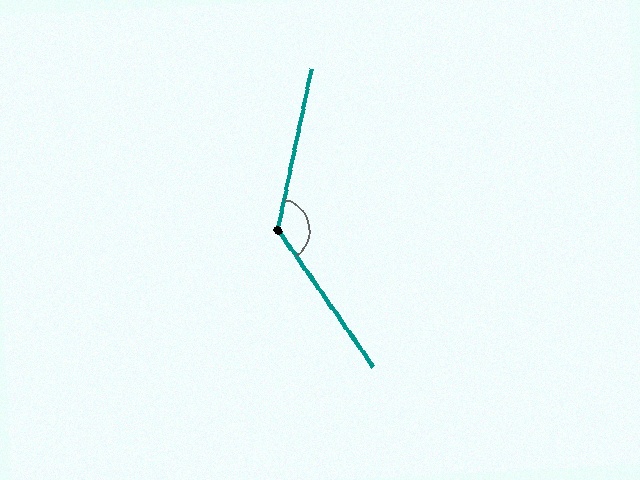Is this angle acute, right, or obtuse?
It is obtuse.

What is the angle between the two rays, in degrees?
Approximately 133 degrees.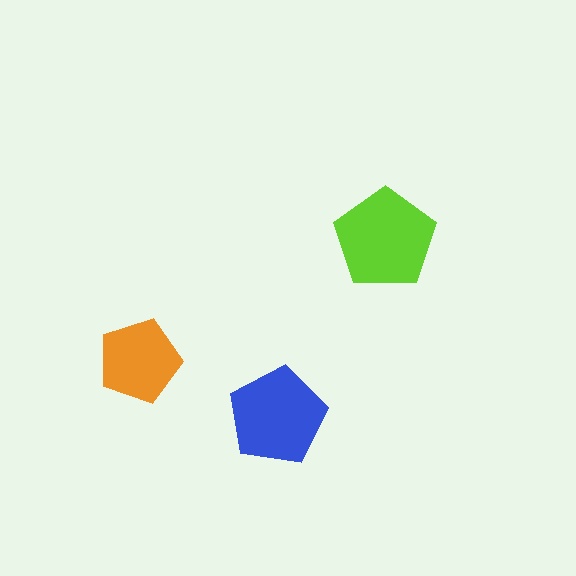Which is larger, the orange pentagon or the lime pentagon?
The lime one.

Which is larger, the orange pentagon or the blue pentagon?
The blue one.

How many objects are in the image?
There are 3 objects in the image.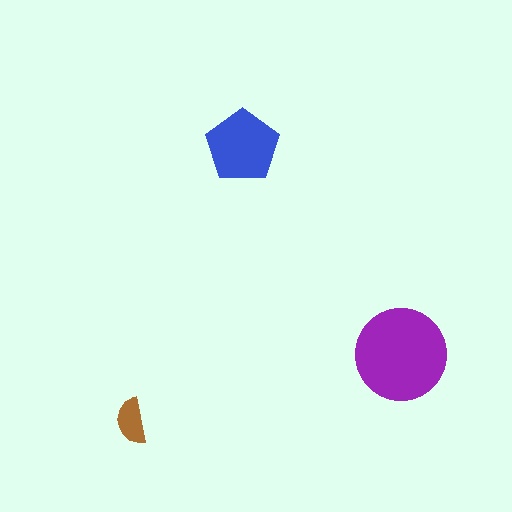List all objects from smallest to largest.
The brown semicircle, the blue pentagon, the purple circle.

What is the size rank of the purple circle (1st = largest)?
1st.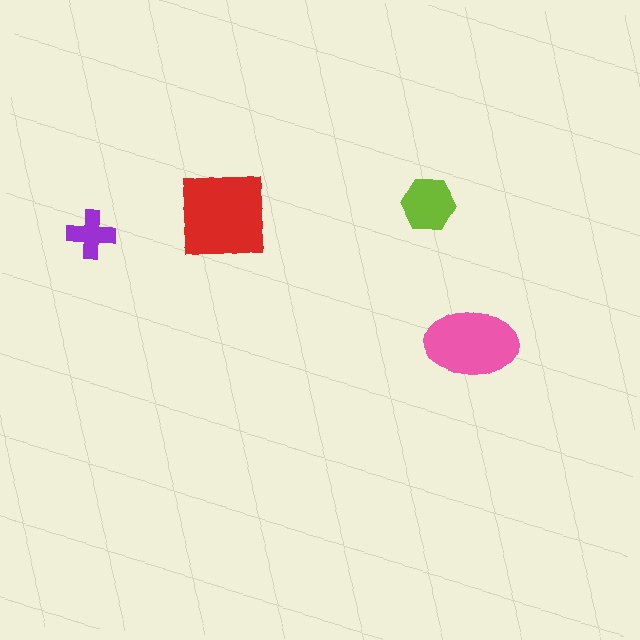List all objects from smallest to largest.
The purple cross, the lime hexagon, the pink ellipse, the red square.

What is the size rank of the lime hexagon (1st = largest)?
3rd.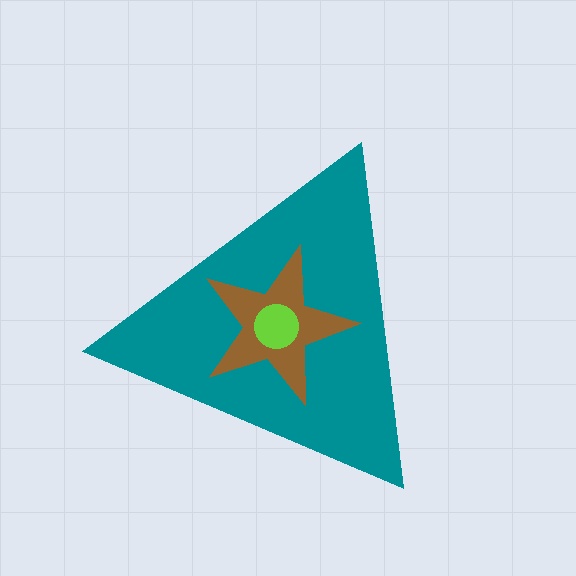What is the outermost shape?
The teal triangle.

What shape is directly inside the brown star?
The lime circle.